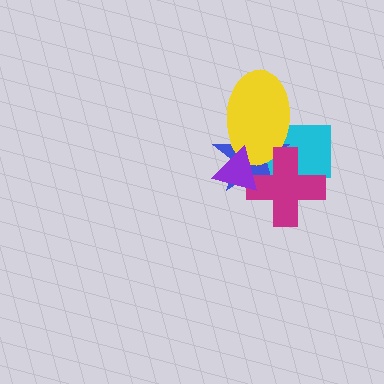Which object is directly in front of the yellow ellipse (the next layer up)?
The magenta cross is directly in front of the yellow ellipse.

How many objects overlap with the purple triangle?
4 objects overlap with the purple triangle.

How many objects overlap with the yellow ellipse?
4 objects overlap with the yellow ellipse.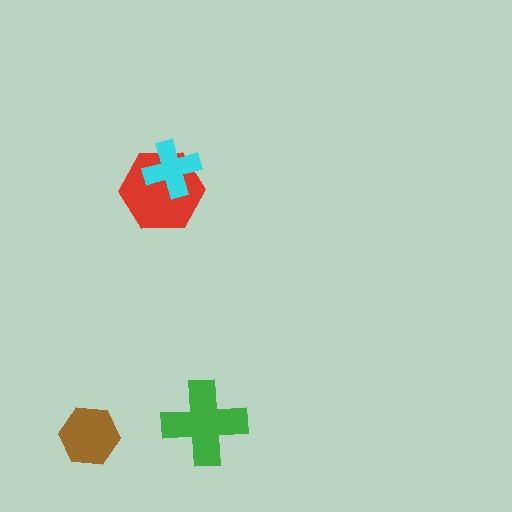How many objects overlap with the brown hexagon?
0 objects overlap with the brown hexagon.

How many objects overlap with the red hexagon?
1 object overlaps with the red hexagon.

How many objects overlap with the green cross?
0 objects overlap with the green cross.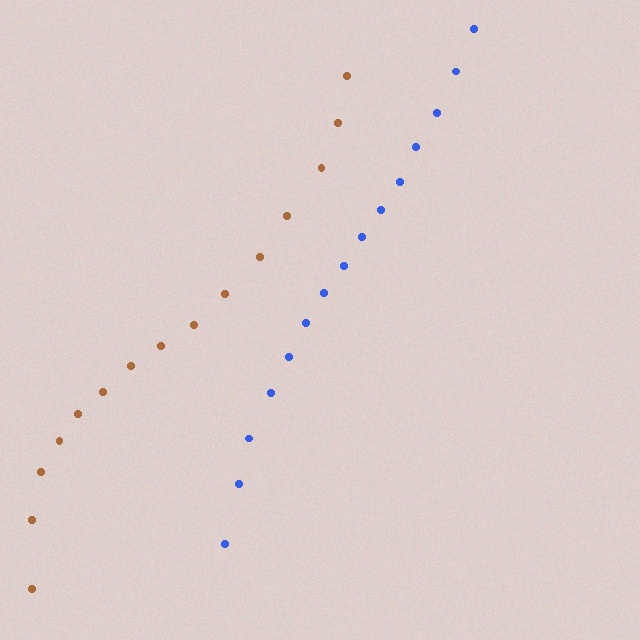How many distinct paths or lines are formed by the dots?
There are 2 distinct paths.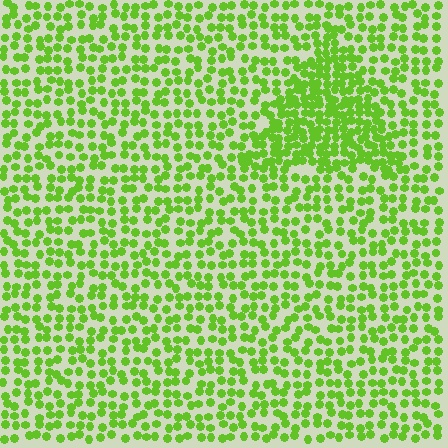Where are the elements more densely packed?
The elements are more densely packed inside the triangle boundary.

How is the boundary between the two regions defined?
The boundary is defined by a change in element density (approximately 1.9x ratio). All elements are the same color, size, and shape.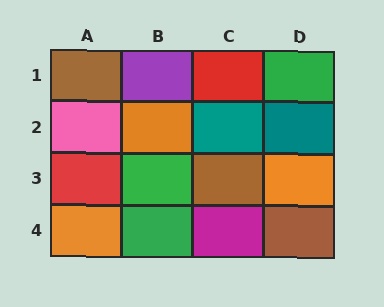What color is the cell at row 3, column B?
Green.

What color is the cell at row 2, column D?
Teal.